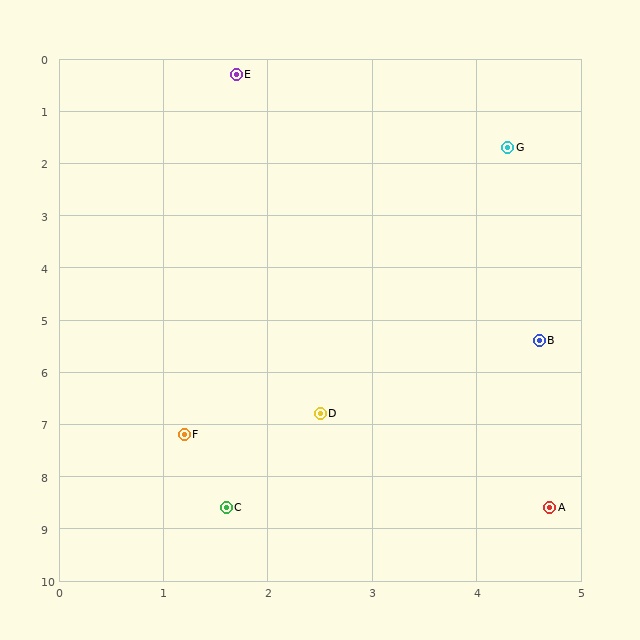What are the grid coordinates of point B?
Point B is at approximately (4.6, 5.4).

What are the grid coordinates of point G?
Point G is at approximately (4.3, 1.7).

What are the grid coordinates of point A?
Point A is at approximately (4.7, 8.6).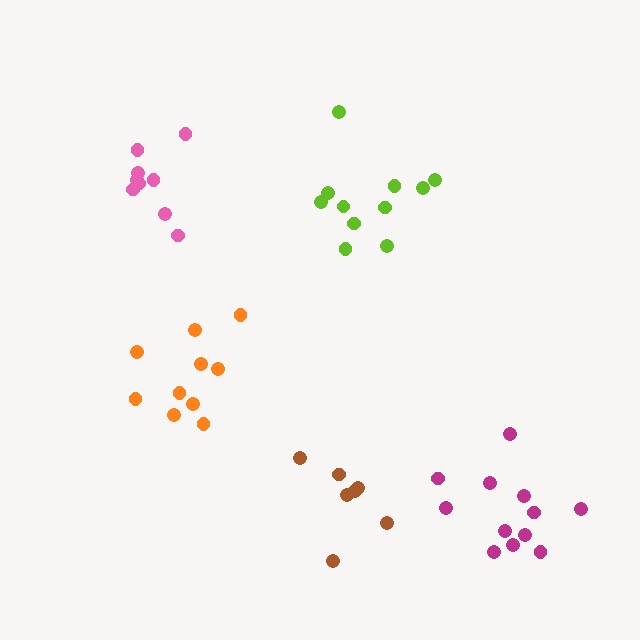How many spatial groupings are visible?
There are 5 spatial groupings.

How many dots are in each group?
Group 1: 12 dots, Group 2: 9 dots, Group 3: 10 dots, Group 4: 11 dots, Group 5: 7 dots (49 total).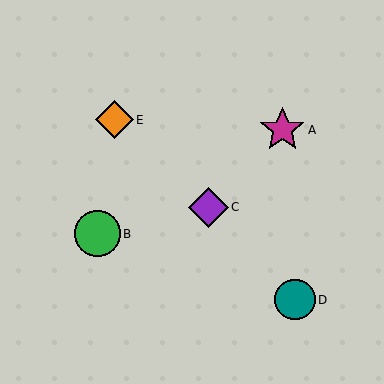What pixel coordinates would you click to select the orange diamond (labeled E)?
Click at (114, 120) to select the orange diamond E.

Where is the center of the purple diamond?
The center of the purple diamond is at (208, 207).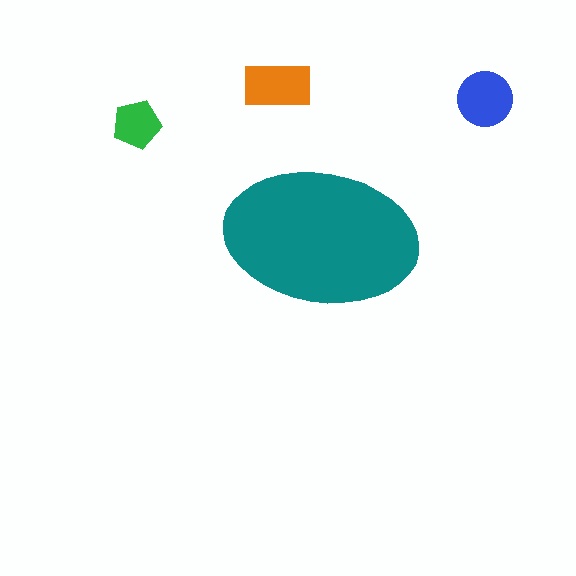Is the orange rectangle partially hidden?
No, the orange rectangle is fully visible.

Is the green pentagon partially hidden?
No, the green pentagon is fully visible.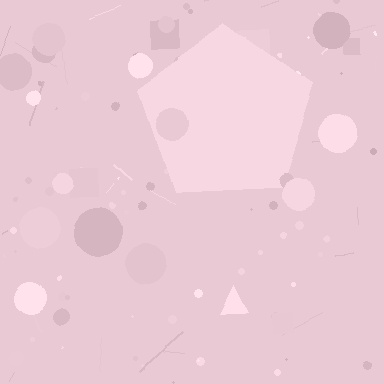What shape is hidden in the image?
A pentagon is hidden in the image.